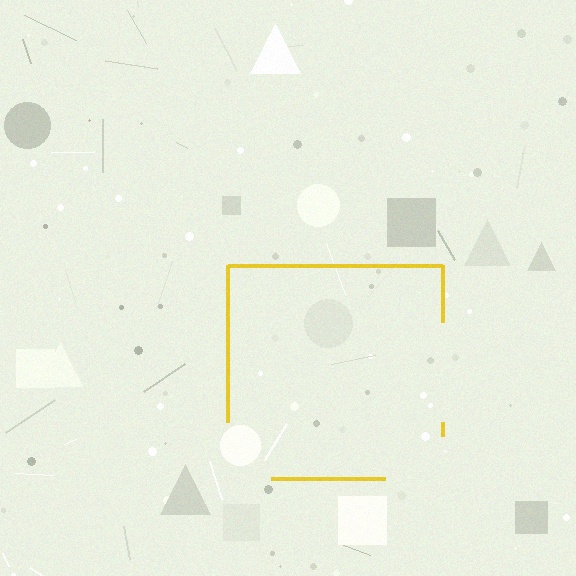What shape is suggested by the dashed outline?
The dashed outline suggests a square.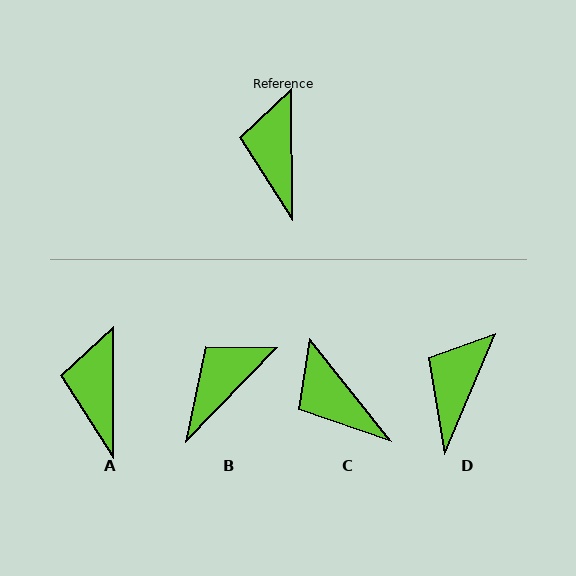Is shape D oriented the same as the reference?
No, it is off by about 23 degrees.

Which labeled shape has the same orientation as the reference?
A.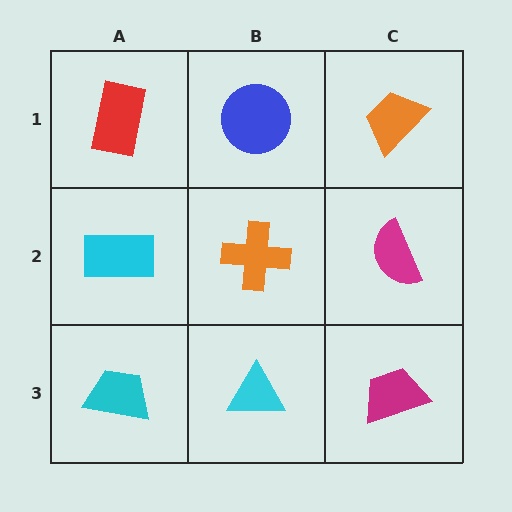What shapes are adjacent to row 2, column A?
A red rectangle (row 1, column A), a cyan trapezoid (row 3, column A), an orange cross (row 2, column B).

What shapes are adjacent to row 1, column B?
An orange cross (row 2, column B), a red rectangle (row 1, column A), an orange trapezoid (row 1, column C).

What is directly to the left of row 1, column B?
A red rectangle.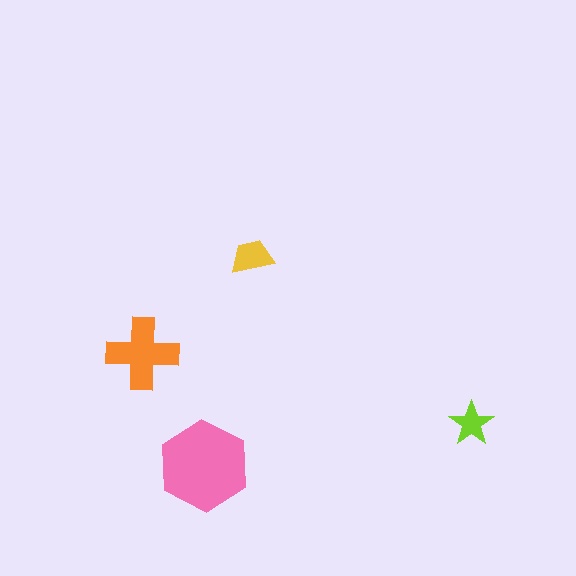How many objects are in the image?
There are 4 objects in the image.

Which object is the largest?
The pink hexagon.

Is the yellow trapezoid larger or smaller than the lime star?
Larger.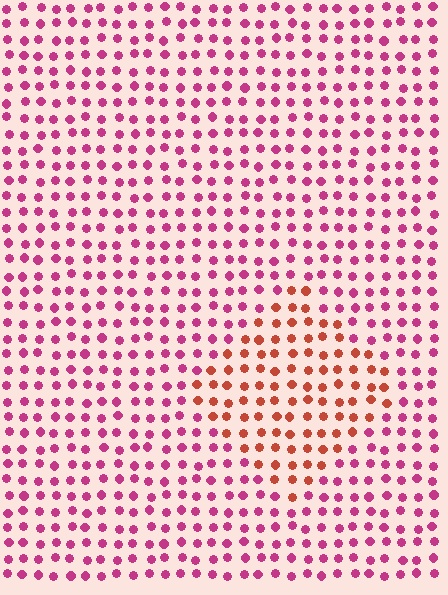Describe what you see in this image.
The image is filled with small magenta elements in a uniform arrangement. A diamond-shaped region is visible where the elements are tinted to a slightly different hue, forming a subtle color boundary.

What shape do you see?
I see a diamond.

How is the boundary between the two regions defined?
The boundary is defined purely by a slight shift in hue (about 41 degrees). Spacing, size, and orientation are identical on both sides.